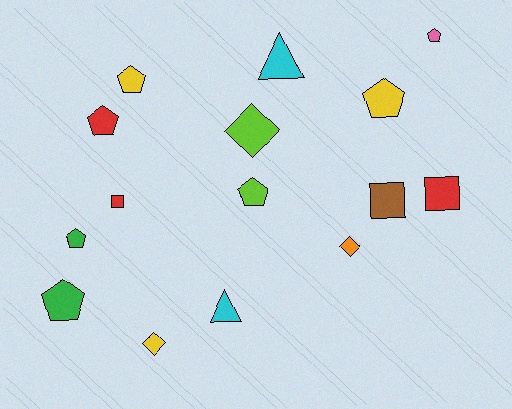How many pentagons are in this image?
There are 7 pentagons.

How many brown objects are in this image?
There is 1 brown object.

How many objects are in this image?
There are 15 objects.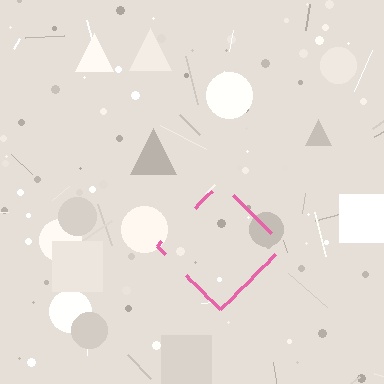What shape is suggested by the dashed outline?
The dashed outline suggests a diamond.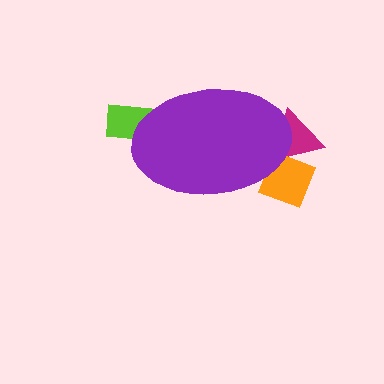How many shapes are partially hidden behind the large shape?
3 shapes are partially hidden.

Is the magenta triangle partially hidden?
Yes, the magenta triangle is partially hidden behind the purple ellipse.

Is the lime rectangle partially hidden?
Yes, the lime rectangle is partially hidden behind the purple ellipse.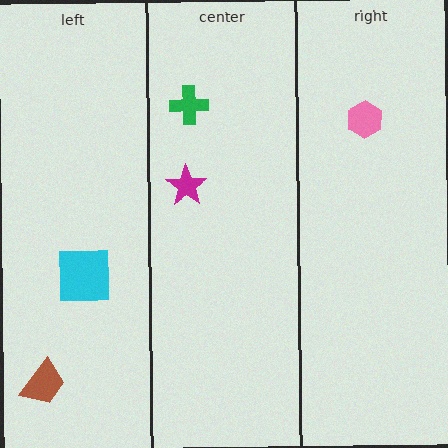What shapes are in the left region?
The brown trapezoid, the cyan square.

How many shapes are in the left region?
2.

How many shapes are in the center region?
2.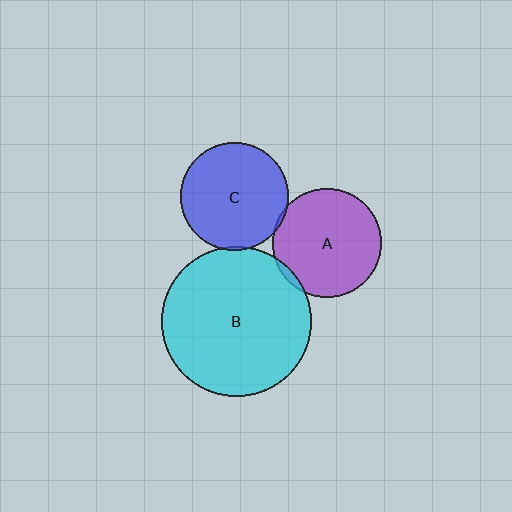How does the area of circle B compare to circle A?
Approximately 1.9 times.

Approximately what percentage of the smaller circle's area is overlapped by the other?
Approximately 5%.